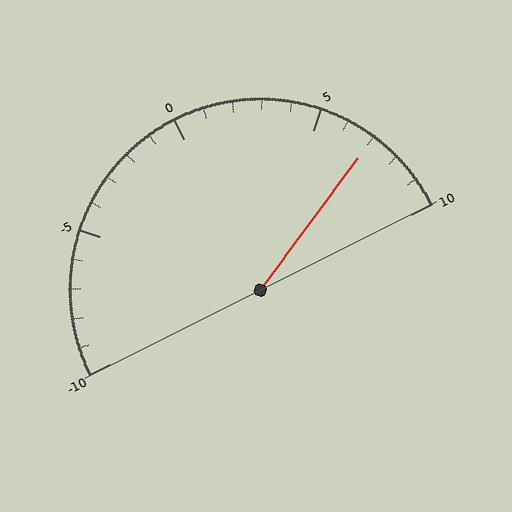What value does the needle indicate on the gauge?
The needle indicates approximately 7.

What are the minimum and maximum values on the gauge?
The gauge ranges from -10 to 10.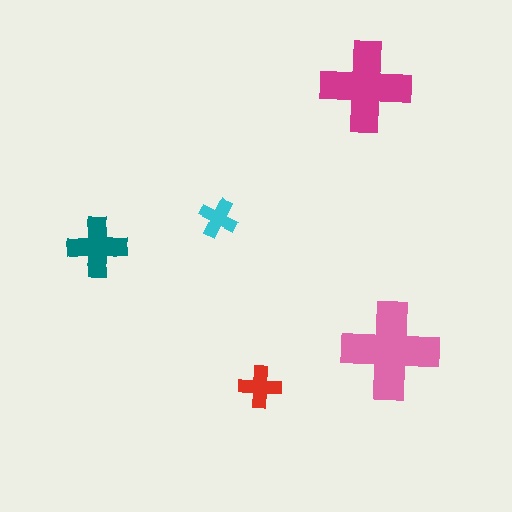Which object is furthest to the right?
The pink cross is rightmost.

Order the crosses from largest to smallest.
the pink one, the magenta one, the teal one, the red one, the cyan one.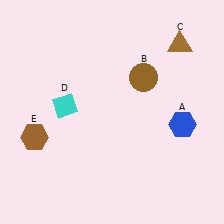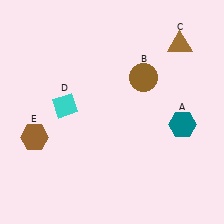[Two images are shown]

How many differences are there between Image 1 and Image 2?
There is 1 difference between the two images.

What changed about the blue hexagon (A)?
In Image 1, A is blue. In Image 2, it changed to teal.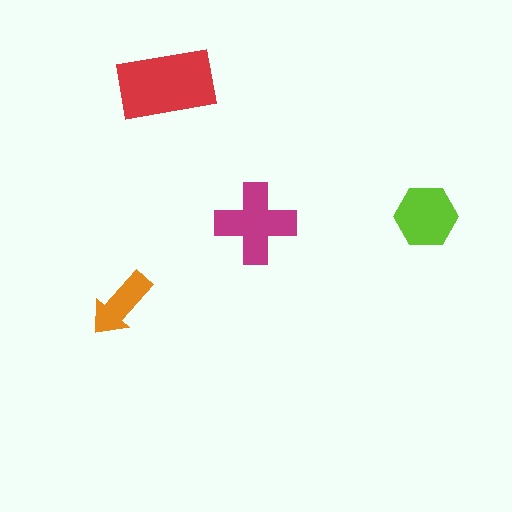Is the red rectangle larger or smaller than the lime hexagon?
Larger.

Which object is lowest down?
The orange arrow is bottommost.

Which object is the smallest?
The orange arrow.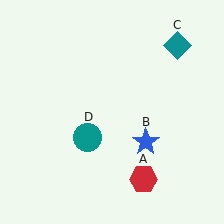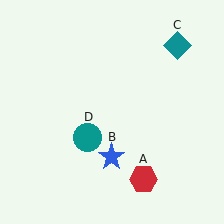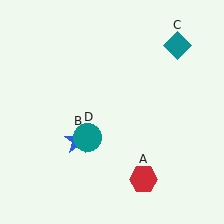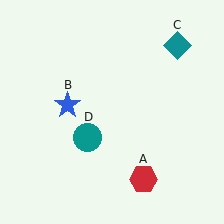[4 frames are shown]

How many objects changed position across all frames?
1 object changed position: blue star (object B).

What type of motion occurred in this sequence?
The blue star (object B) rotated clockwise around the center of the scene.